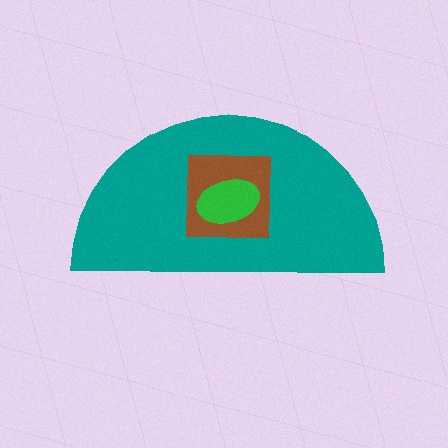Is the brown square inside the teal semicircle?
Yes.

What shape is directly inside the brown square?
The green ellipse.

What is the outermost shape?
The teal semicircle.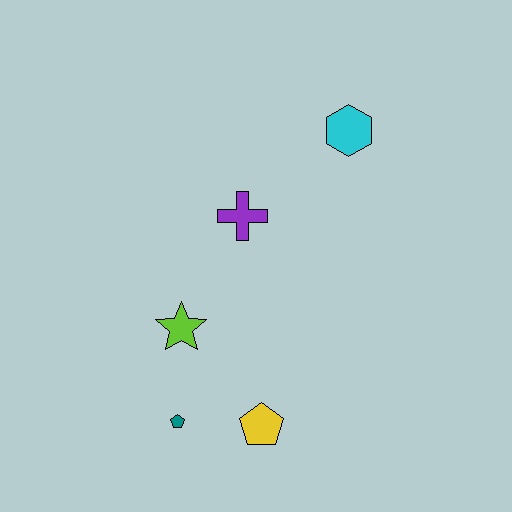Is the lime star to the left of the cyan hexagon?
Yes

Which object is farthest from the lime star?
The cyan hexagon is farthest from the lime star.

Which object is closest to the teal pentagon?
The yellow pentagon is closest to the teal pentagon.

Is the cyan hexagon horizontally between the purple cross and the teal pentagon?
No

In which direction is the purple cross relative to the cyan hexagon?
The purple cross is to the left of the cyan hexagon.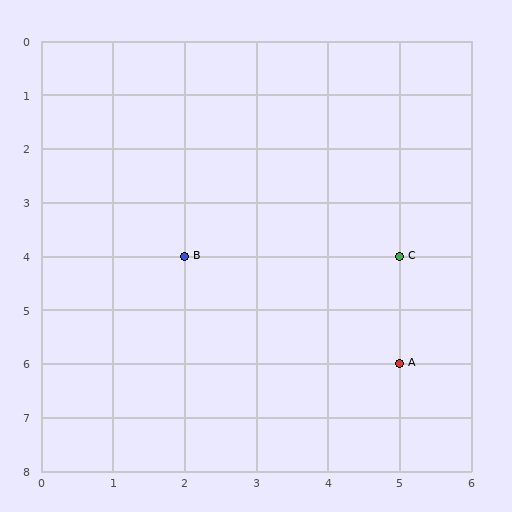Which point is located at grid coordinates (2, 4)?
Point B is at (2, 4).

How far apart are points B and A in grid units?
Points B and A are 3 columns and 2 rows apart (about 3.6 grid units diagonally).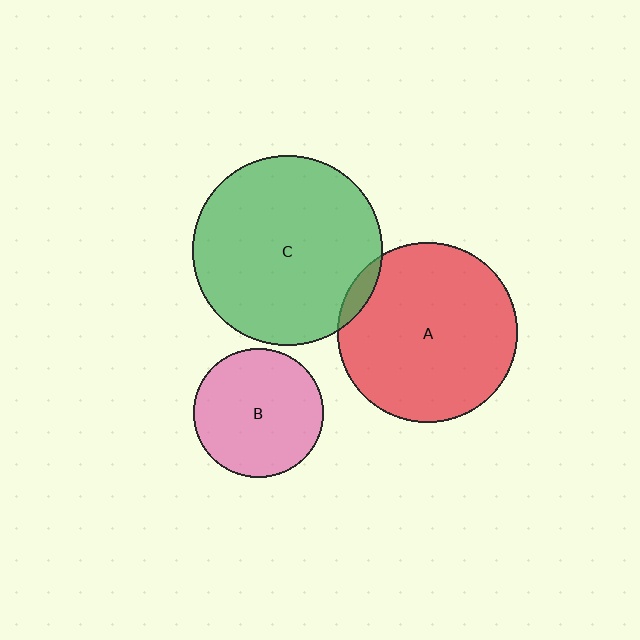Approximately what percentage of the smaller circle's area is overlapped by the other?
Approximately 5%.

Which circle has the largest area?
Circle C (green).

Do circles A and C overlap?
Yes.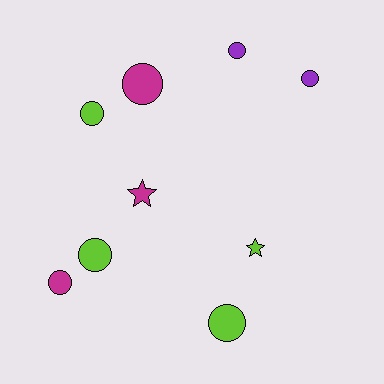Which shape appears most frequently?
Circle, with 7 objects.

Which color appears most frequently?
Lime, with 4 objects.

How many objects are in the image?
There are 9 objects.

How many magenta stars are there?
There is 1 magenta star.